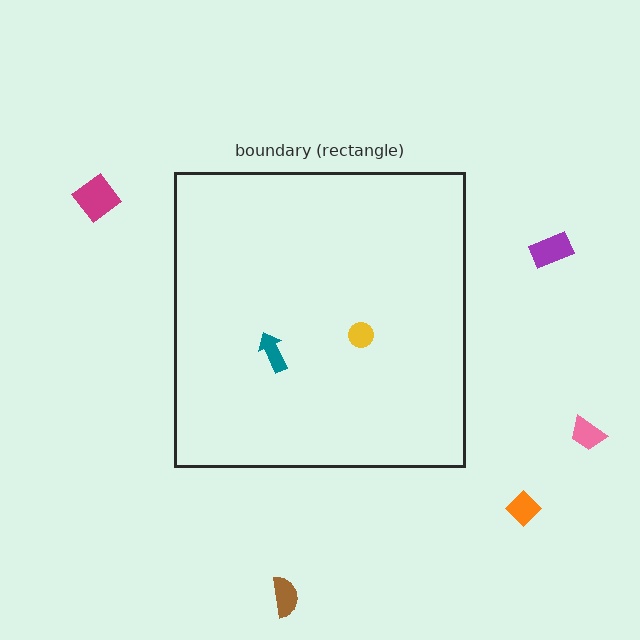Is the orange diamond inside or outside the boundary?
Outside.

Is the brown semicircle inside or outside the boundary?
Outside.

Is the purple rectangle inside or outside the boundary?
Outside.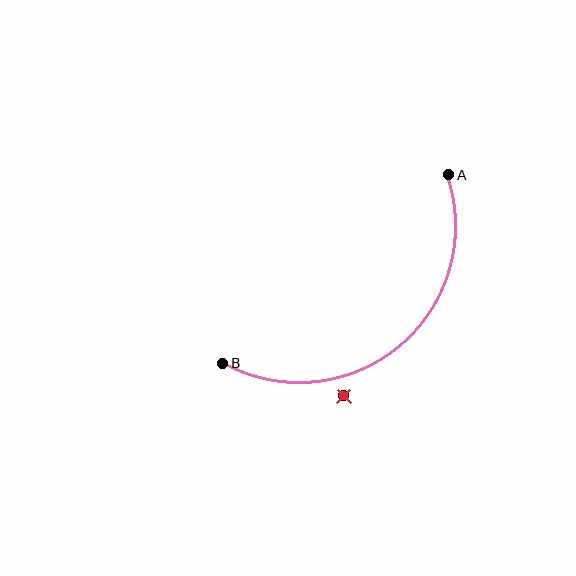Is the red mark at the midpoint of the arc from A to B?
No — the red mark does not lie on the arc at all. It sits slightly outside the curve.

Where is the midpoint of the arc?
The arc midpoint is the point on the curve farthest from the straight line joining A and B. It sits below and to the right of that line.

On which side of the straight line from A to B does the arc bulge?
The arc bulges below and to the right of the straight line connecting A and B.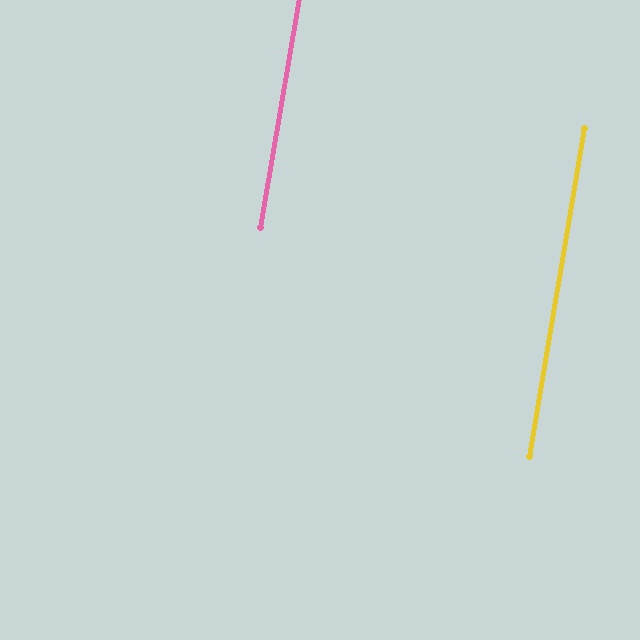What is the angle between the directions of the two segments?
Approximately 0 degrees.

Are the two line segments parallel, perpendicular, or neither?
Parallel — their directions differ by only 0.1°.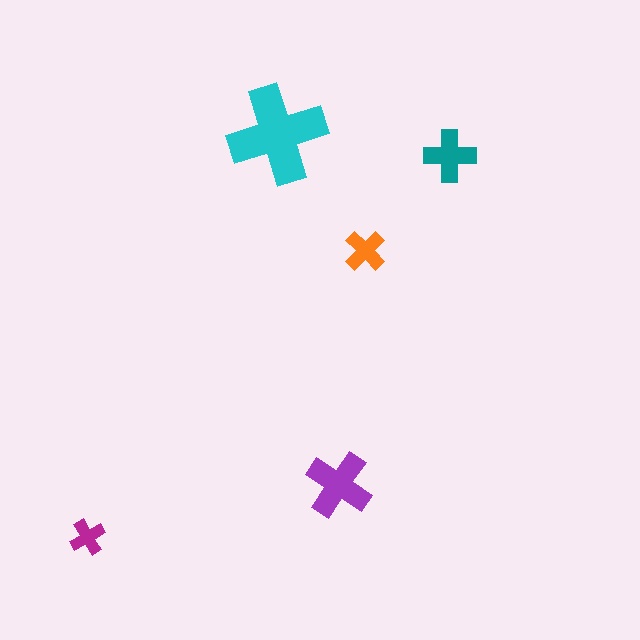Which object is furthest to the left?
The magenta cross is leftmost.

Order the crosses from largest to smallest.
the cyan one, the purple one, the teal one, the orange one, the magenta one.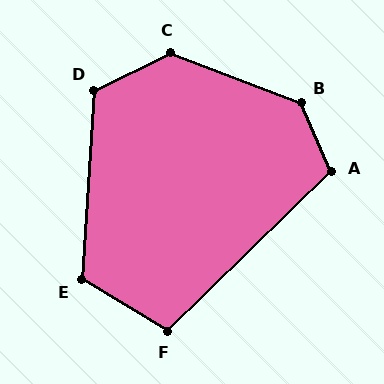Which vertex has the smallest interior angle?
F, at approximately 105 degrees.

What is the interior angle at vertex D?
Approximately 120 degrees (obtuse).